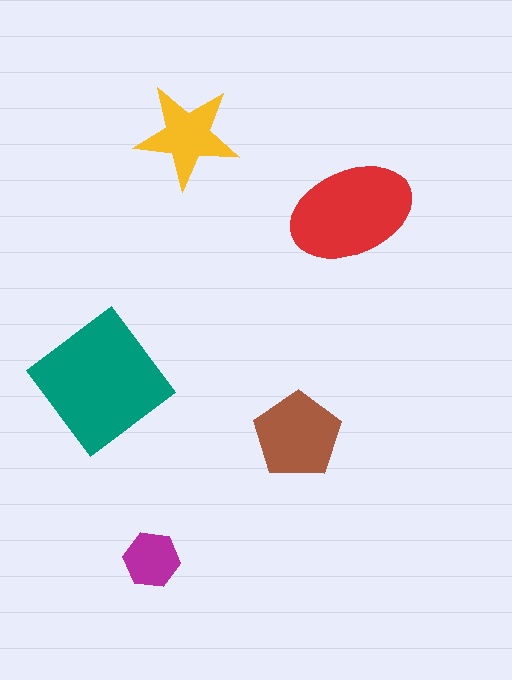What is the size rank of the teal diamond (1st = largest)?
1st.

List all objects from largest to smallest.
The teal diamond, the red ellipse, the brown pentagon, the yellow star, the magenta hexagon.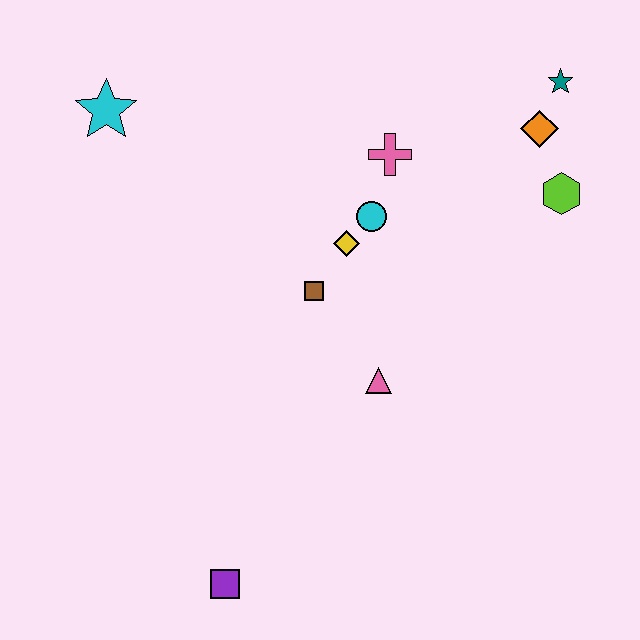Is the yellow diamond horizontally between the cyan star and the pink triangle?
Yes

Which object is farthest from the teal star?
The purple square is farthest from the teal star.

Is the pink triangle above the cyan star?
No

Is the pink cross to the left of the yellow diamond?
No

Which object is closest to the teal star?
The orange diamond is closest to the teal star.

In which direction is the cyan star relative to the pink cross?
The cyan star is to the left of the pink cross.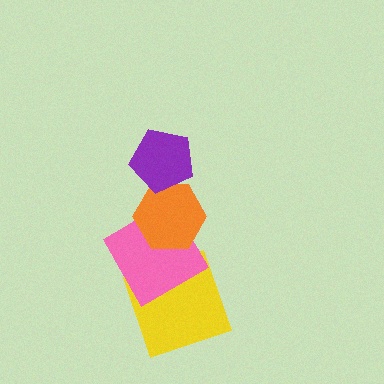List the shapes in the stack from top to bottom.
From top to bottom: the purple pentagon, the orange hexagon, the pink diamond, the yellow square.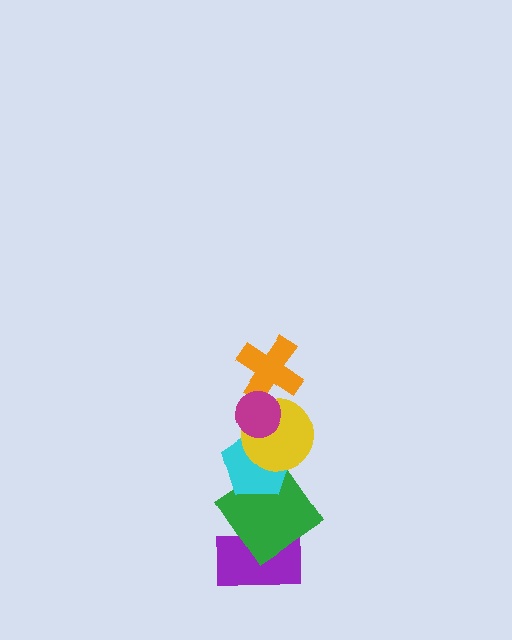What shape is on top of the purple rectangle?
The green diamond is on top of the purple rectangle.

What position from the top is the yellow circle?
The yellow circle is 3rd from the top.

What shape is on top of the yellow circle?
The orange cross is on top of the yellow circle.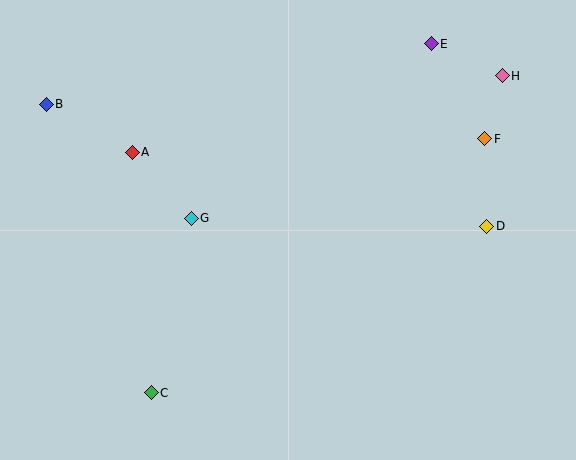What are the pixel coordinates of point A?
Point A is at (132, 152).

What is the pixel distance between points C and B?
The distance between C and B is 307 pixels.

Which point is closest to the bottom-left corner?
Point C is closest to the bottom-left corner.